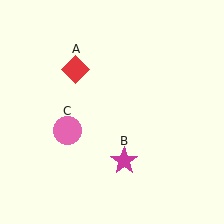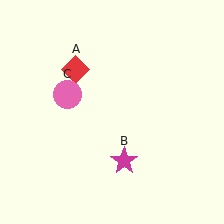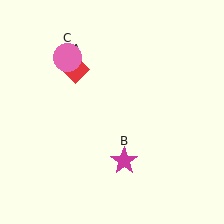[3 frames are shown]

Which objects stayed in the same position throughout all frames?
Red diamond (object A) and magenta star (object B) remained stationary.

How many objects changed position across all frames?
1 object changed position: pink circle (object C).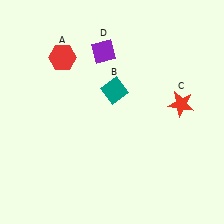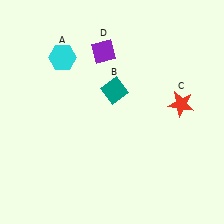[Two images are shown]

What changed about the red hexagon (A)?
In Image 1, A is red. In Image 2, it changed to cyan.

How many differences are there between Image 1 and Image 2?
There is 1 difference between the two images.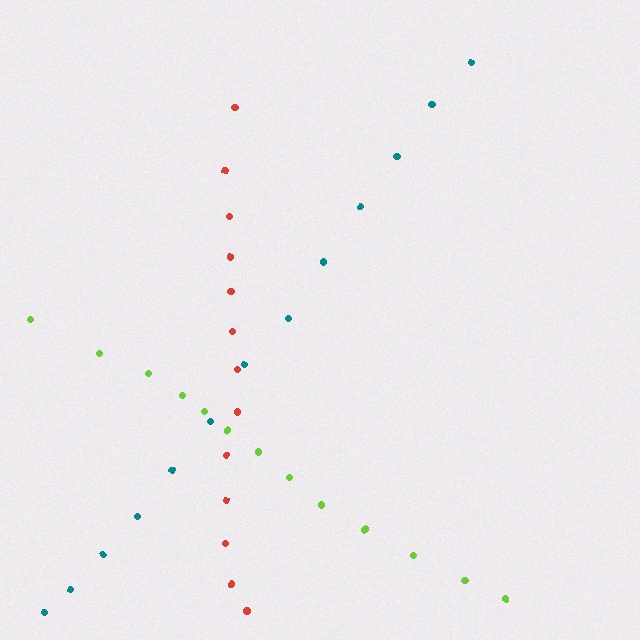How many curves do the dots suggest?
There are 3 distinct paths.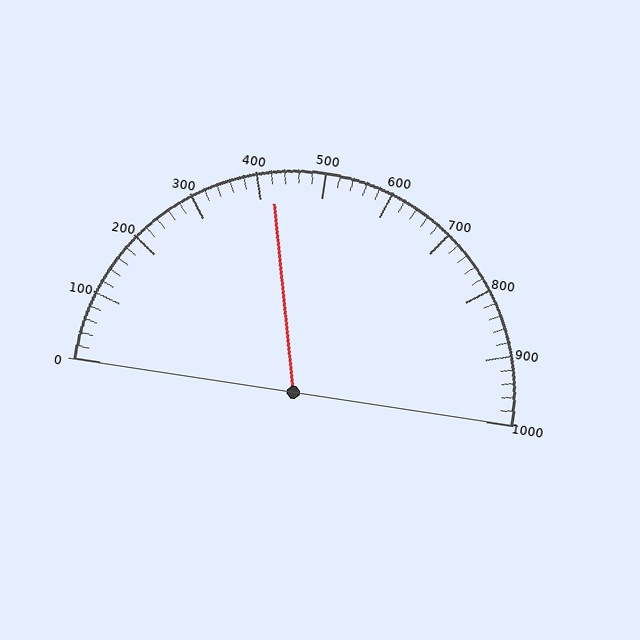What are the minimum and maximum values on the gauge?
The gauge ranges from 0 to 1000.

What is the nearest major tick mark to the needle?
The nearest major tick mark is 400.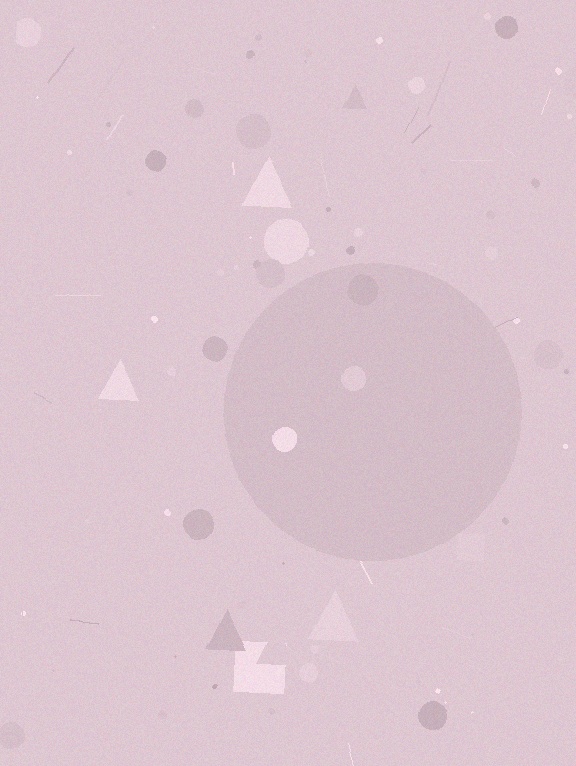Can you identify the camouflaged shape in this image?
The camouflaged shape is a circle.